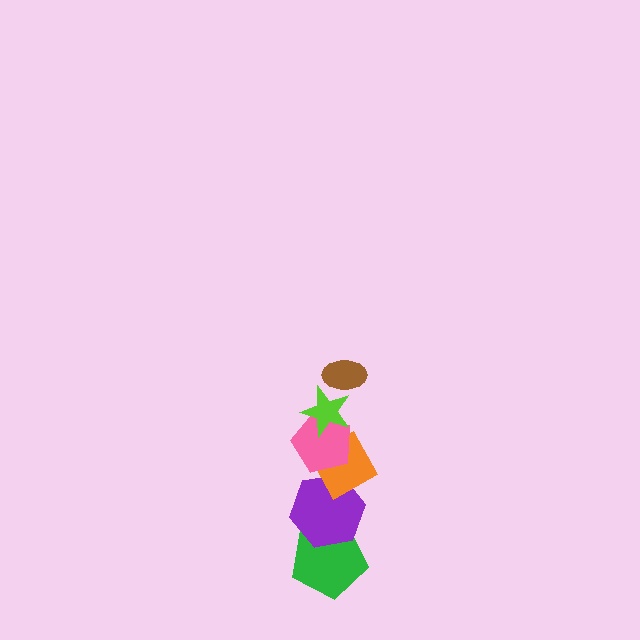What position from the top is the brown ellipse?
The brown ellipse is 1st from the top.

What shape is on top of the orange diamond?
The pink pentagon is on top of the orange diamond.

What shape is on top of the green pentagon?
The purple hexagon is on top of the green pentagon.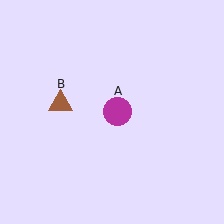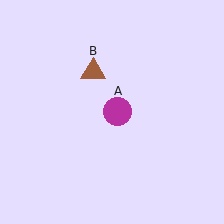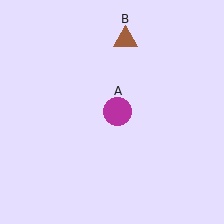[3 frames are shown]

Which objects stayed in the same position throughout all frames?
Magenta circle (object A) remained stationary.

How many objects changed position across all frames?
1 object changed position: brown triangle (object B).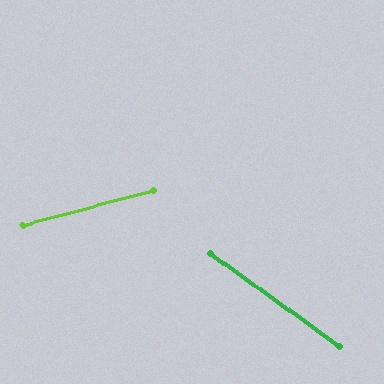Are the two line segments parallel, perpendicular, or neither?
Neither parallel nor perpendicular — they differ by about 51°.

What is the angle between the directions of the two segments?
Approximately 51 degrees.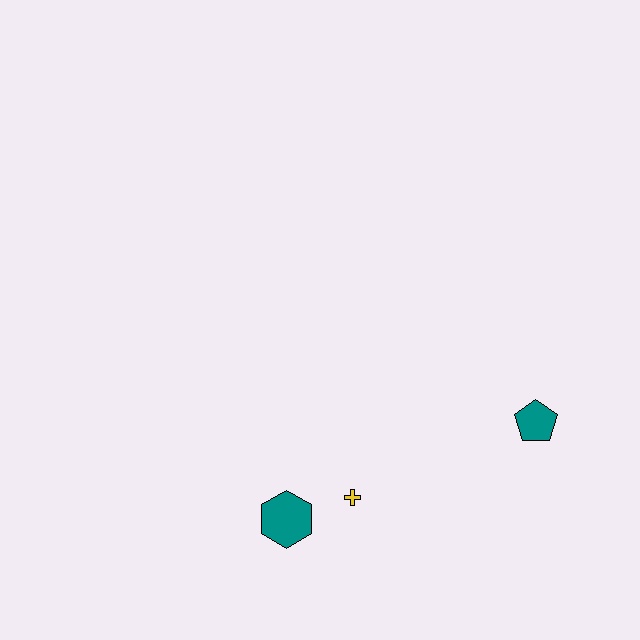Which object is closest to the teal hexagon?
The yellow cross is closest to the teal hexagon.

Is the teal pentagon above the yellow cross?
Yes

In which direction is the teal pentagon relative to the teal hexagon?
The teal pentagon is to the right of the teal hexagon.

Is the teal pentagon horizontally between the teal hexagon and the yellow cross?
No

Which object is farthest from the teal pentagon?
The teal hexagon is farthest from the teal pentagon.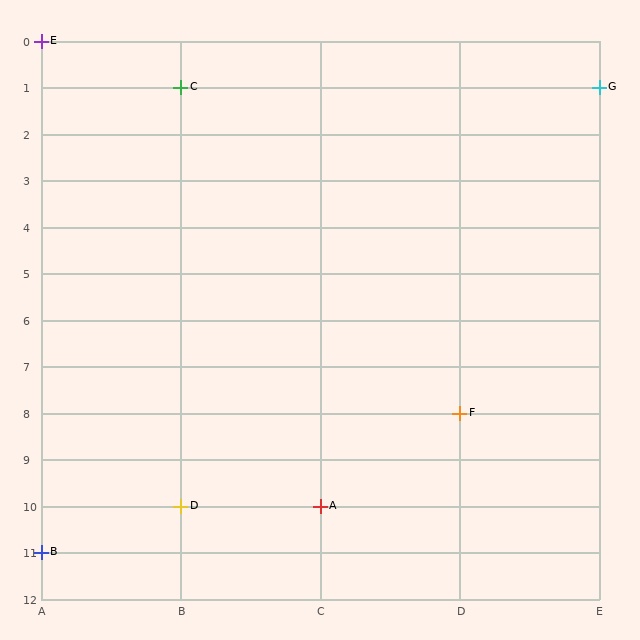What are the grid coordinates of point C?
Point C is at grid coordinates (B, 1).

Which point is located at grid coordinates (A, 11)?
Point B is at (A, 11).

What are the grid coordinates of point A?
Point A is at grid coordinates (C, 10).